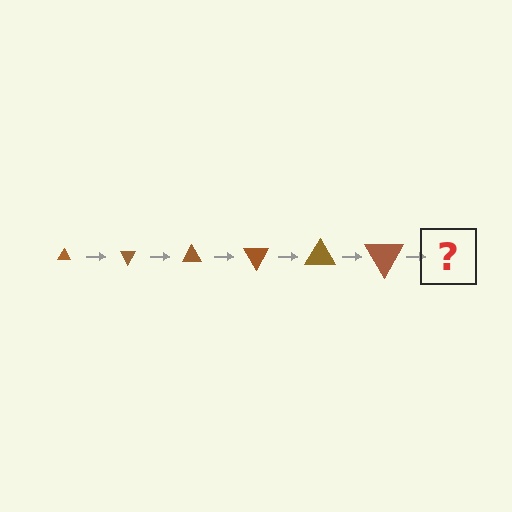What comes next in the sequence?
The next element should be a triangle, larger than the previous one and rotated 360 degrees from the start.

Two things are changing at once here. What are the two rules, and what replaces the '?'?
The two rules are that the triangle grows larger each step and it rotates 60 degrees each step. The '?' should be a triangle, larger than the previous one and rotated 360 degrees from the start.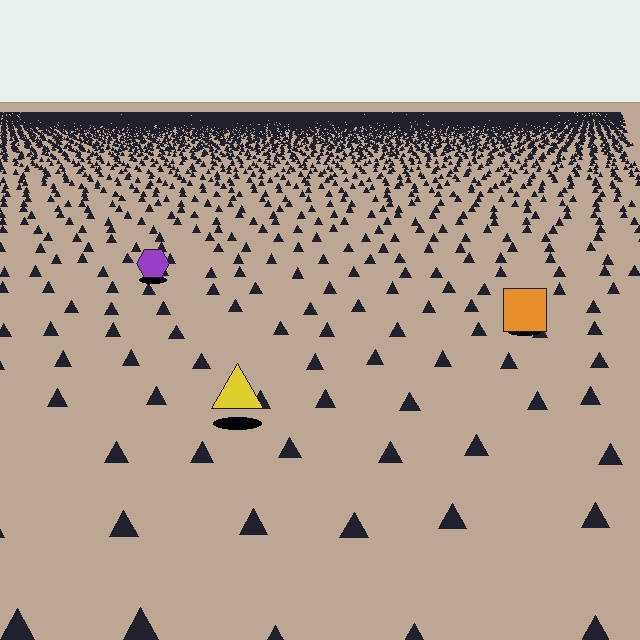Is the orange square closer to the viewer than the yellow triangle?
No. The yellow triangle is closer — you can tell from the texture gradient: the ground texture is coarser near it.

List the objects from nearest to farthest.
From nearest to farthest: the yellow triangle, the orange square, the purple hexagon.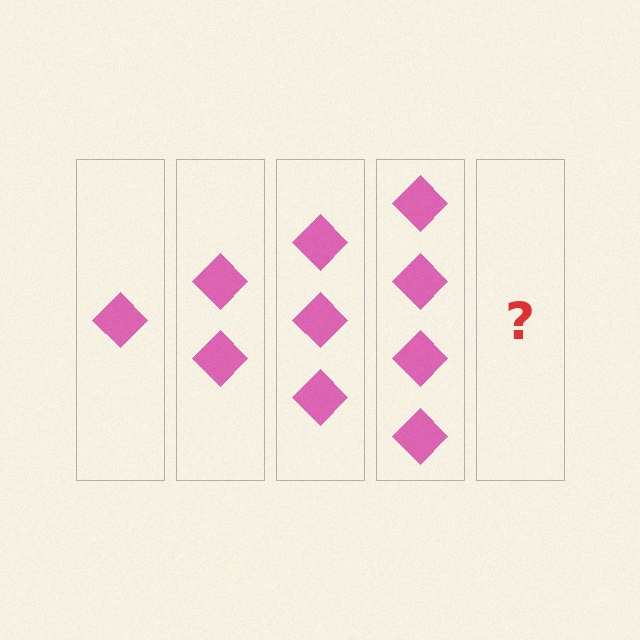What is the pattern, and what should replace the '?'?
The pattern is that each step adds one more diamond. The '?' should be 5 diamonds.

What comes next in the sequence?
The next element should be 5 diamonds.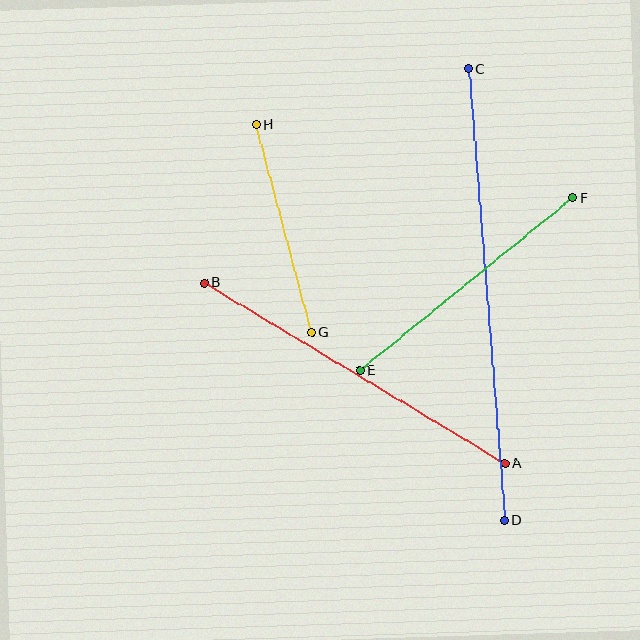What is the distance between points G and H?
The distance is approximately 215 pixels.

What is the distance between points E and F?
The distance is approximately 274 pixels.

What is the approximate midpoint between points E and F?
The midpoint is at approximately (467, 284) pixels.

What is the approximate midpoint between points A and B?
The midpoint is at approximately (354, 373) pixels.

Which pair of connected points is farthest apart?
Points C and D are farthest apart.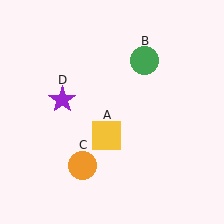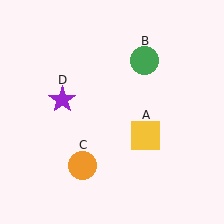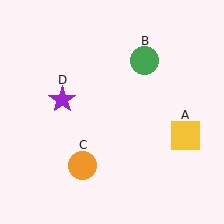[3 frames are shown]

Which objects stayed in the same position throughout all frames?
Green circle (object B) and orange circle (object C) and purple star (object D) remained stationary.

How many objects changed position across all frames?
1 object changed position: yellow square (object A).